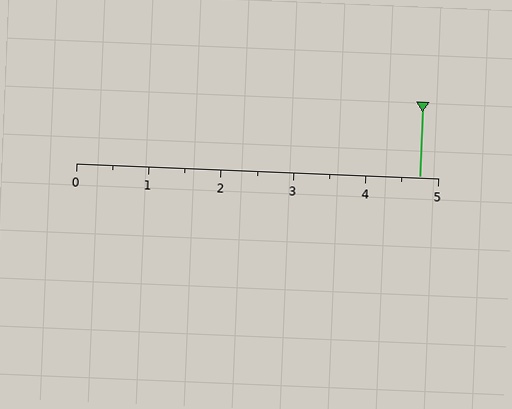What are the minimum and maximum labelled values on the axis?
The axis runs from 0 to 5.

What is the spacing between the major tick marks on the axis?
The major ticks are spaced 1 apart.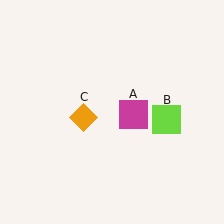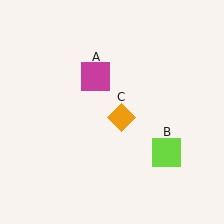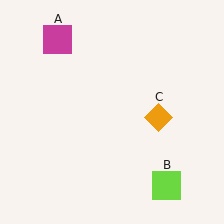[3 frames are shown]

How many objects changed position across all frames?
3 objects changed position: magenta square (object A), lime square (object B), orange diamond (object C).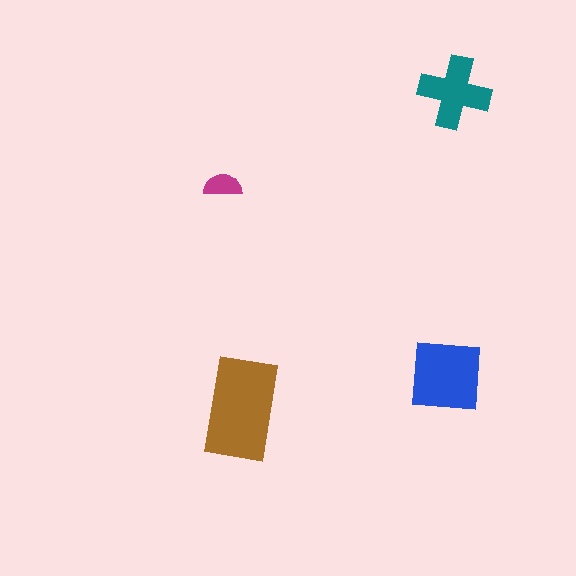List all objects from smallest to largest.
The magenta semicircle, the teal cross, the blue square, the brown rectangle.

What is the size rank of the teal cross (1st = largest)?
3rd.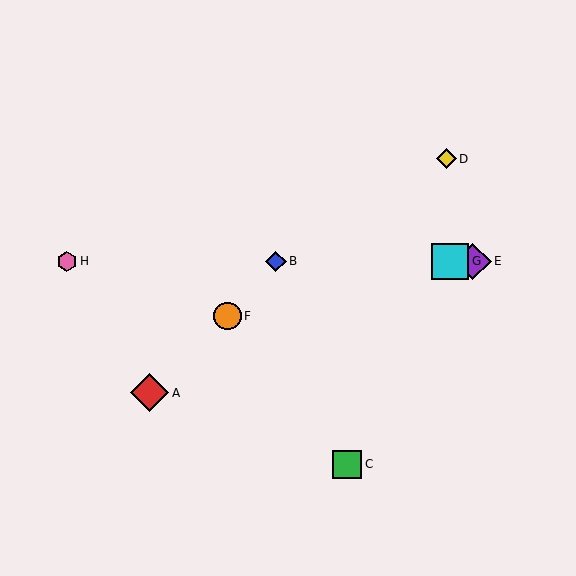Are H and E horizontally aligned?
Yes, both are at y≈261.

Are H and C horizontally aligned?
No, H is at y≈261 and C is at y≈464.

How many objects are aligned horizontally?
4 objects (B, E, G, H) are aligned horizontally.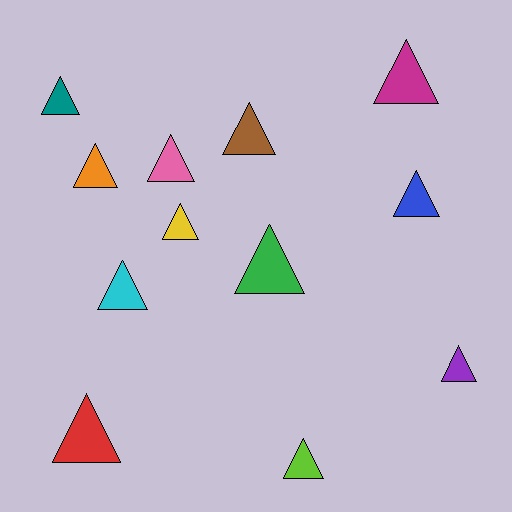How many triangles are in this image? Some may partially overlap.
There are 12 triangles.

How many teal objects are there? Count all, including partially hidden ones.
There is 1 teal object.